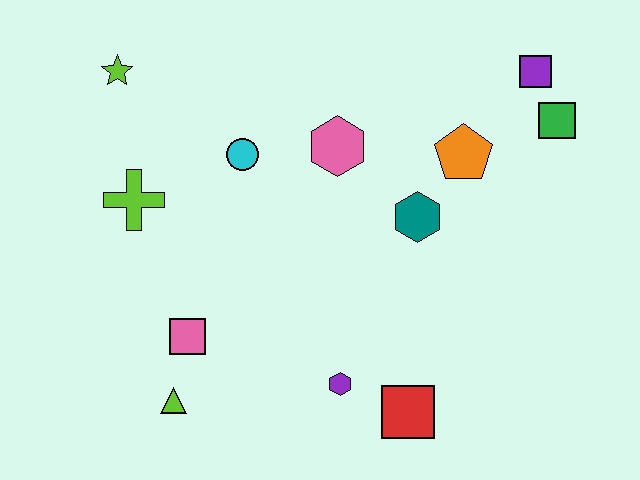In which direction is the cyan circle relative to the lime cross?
The cyan circle is to the right of the lime cross.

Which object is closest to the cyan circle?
The pink hexagon is closest to the cyan circle.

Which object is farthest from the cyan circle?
The green square is farthest from the cyan circle.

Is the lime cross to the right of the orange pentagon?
No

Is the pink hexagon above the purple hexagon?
Yes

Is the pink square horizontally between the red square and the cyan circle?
No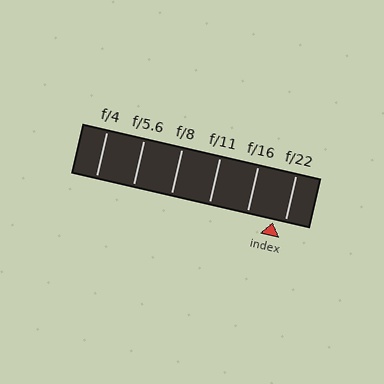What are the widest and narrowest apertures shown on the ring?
The widest aperture shown is f/4 and the narrowest is f/22.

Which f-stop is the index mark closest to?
The index mark is closest to f/22.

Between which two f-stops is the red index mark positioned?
The index mark is between f/16 and f/22.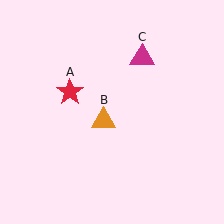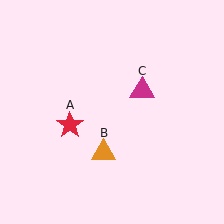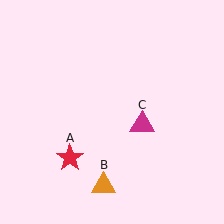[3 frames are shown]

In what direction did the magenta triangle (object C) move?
The magenta triangle (object C) moved down.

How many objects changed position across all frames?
3 objects changed position: red star (object A), orange triangle (object B), magenta triangle (object C).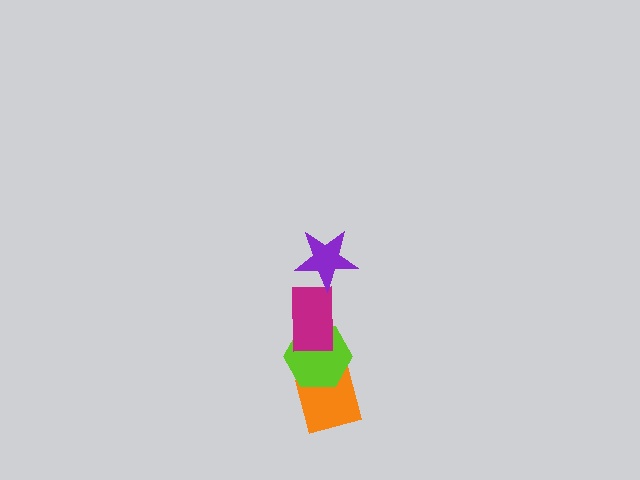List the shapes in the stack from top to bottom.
From top to bottom: the purple star, the magenta rectangle, the lime hexagon, the orange square.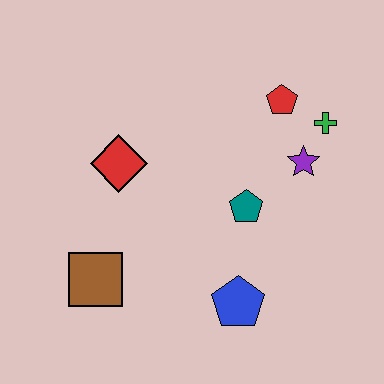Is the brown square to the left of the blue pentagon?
Yes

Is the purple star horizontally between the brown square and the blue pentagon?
No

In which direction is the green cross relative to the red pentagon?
The green cross is to the right of the red pentagon.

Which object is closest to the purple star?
The green cross is closest to the purple star.